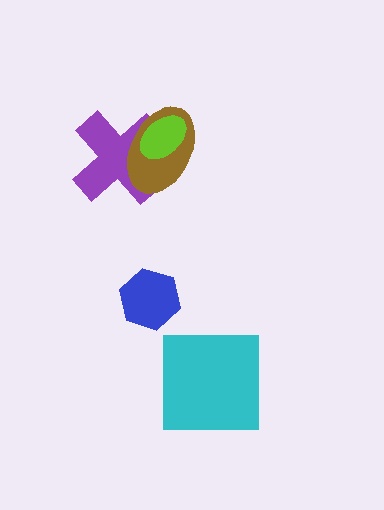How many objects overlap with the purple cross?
2 objects overlap with the purple cross.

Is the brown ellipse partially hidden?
Yes, it is partially covered by another shape.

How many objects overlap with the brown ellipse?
2 objects overlap with the brown ellipse.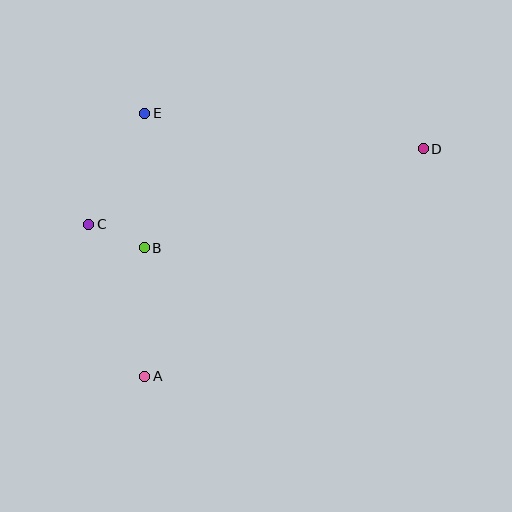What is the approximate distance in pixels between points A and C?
The distance between A and C is approximately 162 pixels.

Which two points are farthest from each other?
Points A and D are farthest from each other.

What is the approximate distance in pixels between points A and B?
The distance between A and B is approximately 129 pixels.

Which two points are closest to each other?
Points B and C are closest to each other.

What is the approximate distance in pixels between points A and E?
The distance between A and E is approximately 263 pixels.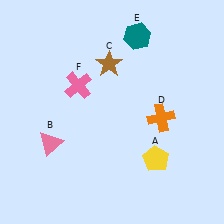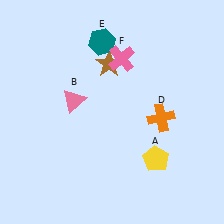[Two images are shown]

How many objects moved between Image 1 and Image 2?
3 objects moved between the two images.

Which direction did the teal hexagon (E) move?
The teal hexagon (E) moved left.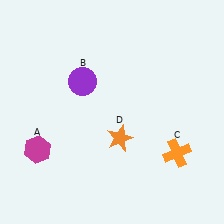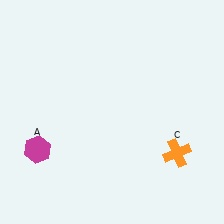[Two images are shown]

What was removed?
The orange star (D), the purple circle (B) were removed in Image 2.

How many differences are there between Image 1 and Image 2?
There are 2 differences between the two images.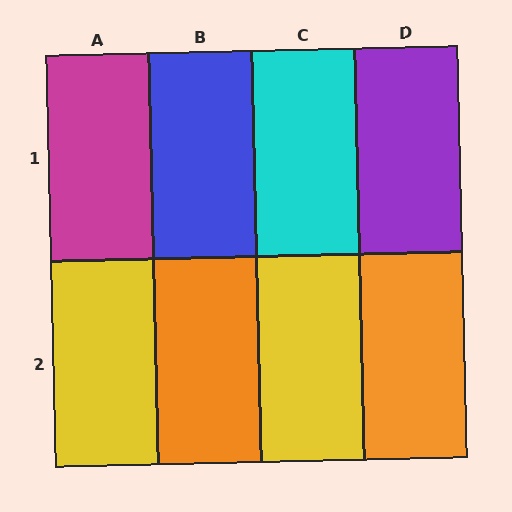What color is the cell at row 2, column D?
Orange.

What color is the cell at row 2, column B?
Orange.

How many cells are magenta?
1 cell is magenta.